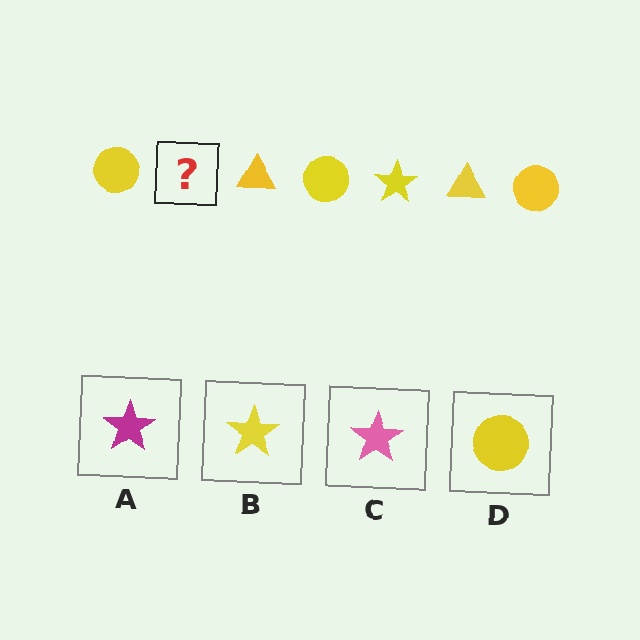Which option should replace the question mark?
Option B.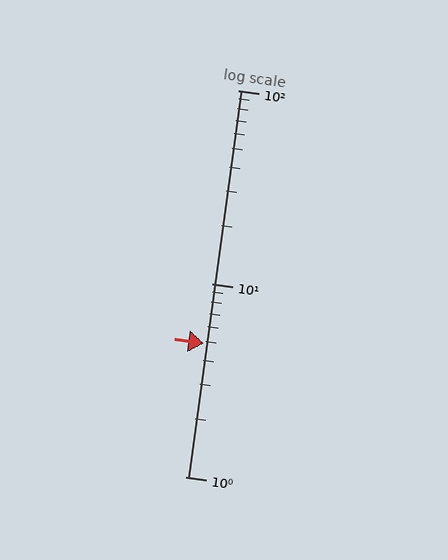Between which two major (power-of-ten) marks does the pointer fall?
The pointer is between 1 and 10.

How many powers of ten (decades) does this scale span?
The scale spans 2 decades, from 1 to 100.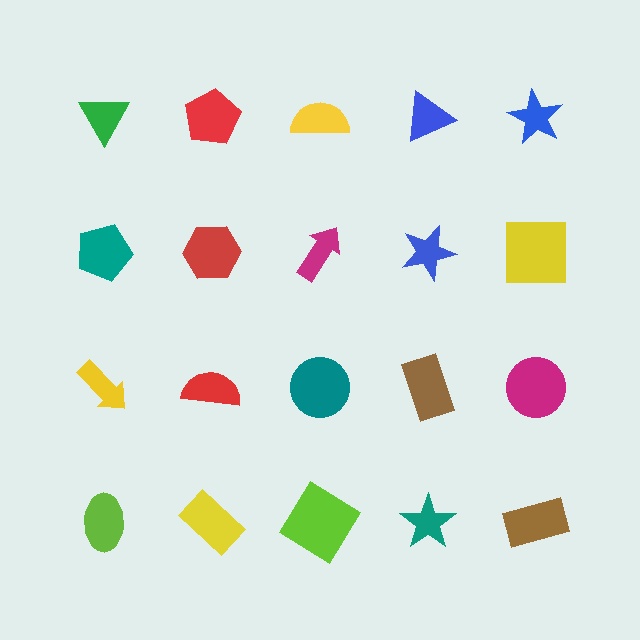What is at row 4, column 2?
A yellow rectangle.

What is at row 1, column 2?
A red pentagon.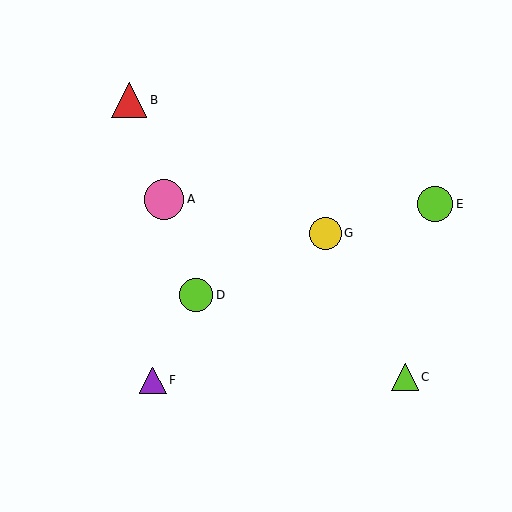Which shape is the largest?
The pink circle (labeled A) is the largest.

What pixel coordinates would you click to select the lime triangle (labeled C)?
Click at (405, 377) to select the lime triangle C.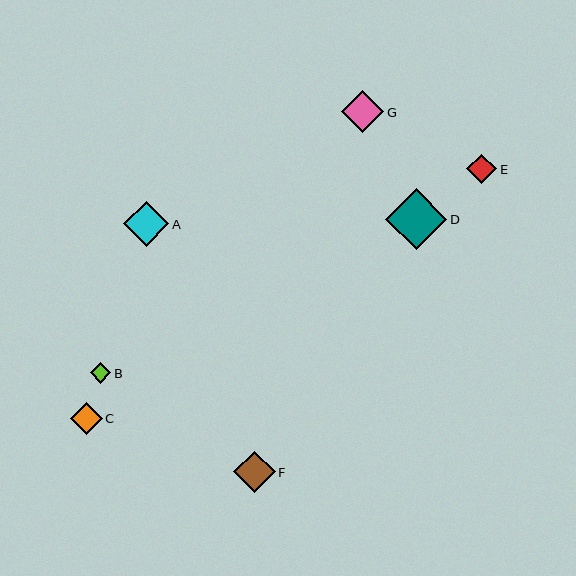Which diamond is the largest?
Diamond D is the largest with a size of approximately 61 pixels.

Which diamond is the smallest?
Diamond B is the smallest with a size of approximately 21 pixels.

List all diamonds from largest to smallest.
From largest to smallest: D, A, G, F, C, E, B.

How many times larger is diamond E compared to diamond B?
Diamond E is approximately 1.4 times the size of diamond B.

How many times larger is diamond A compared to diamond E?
Diamond A is approximately 1.5 times the size of diamond E.